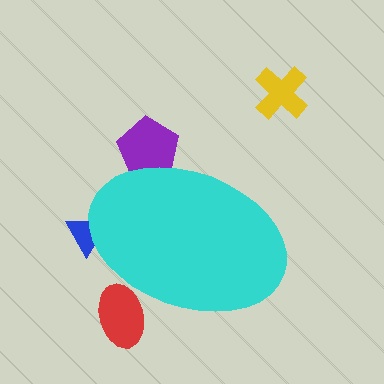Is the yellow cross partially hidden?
No, the yellow cross is fully visible.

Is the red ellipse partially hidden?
Yes, the red ellipse is partially hidden behind the cyan ellipse.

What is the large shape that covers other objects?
A cyan ellipse.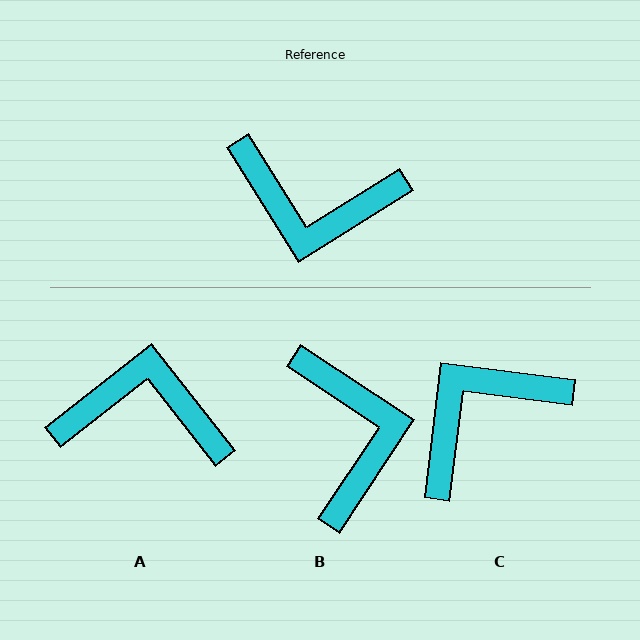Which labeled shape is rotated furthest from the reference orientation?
A, about 174 degrees away.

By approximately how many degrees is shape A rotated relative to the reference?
Approximately 174 degrees clockwise.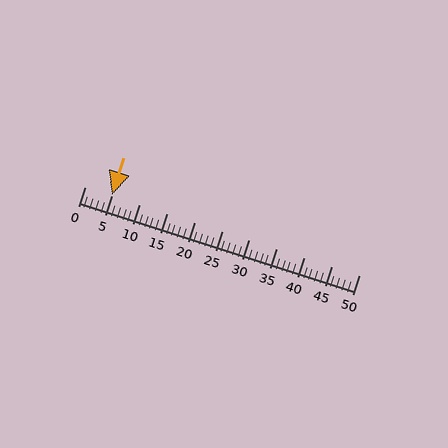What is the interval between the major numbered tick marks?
The major tick marks are spaced 5 units apart.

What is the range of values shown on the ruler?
The ruler shows values from 0 to 50.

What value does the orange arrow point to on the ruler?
The orange arrow points to approximately 5.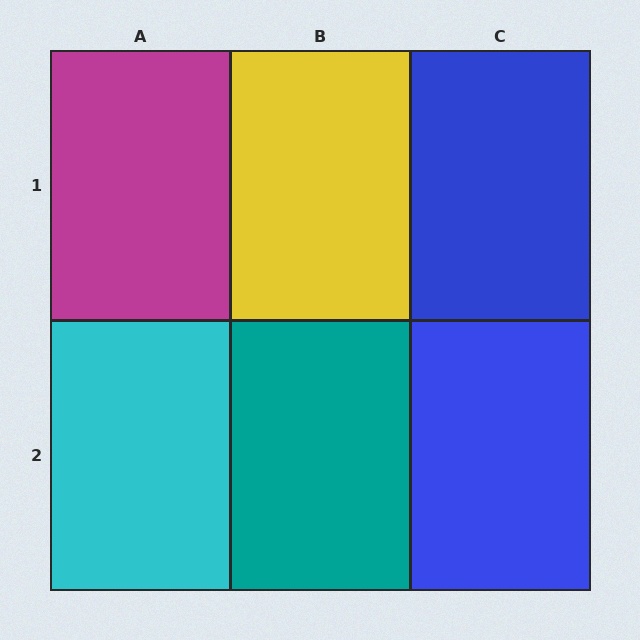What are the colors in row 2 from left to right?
Cyan, teal, blue.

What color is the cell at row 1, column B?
Yellow.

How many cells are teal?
1 cell is teal.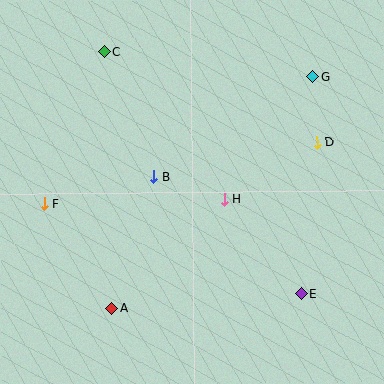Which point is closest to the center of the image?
Point H at (225, 199) is closest to the center.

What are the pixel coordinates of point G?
Point G is at (312, 76).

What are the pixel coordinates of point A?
Point A is at (112, 308).